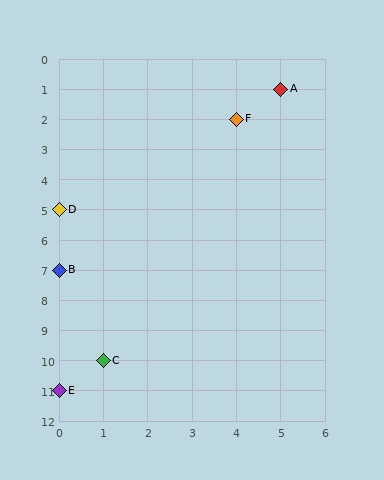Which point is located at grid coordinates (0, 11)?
Point E is at (0, 11).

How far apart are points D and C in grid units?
Points D and C are 1 column and 5 rows apart (about 5.1 grid units diagonally).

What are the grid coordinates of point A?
Point A is at grid coordinates (5, 1).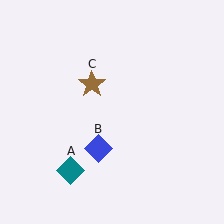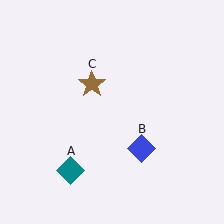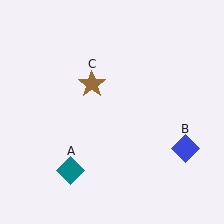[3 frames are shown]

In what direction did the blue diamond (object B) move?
The blue diamond (object B) moved right.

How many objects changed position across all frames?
1 object changed position: blue diamond (object B).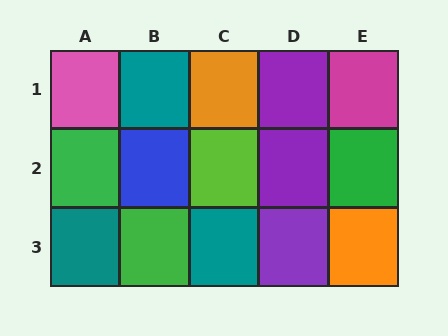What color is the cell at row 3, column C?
Teal.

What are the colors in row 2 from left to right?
Green, blue, lime, purple, green.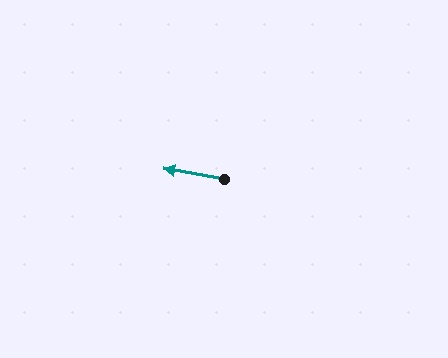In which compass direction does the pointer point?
West.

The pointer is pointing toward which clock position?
Roughly 9 o'clock.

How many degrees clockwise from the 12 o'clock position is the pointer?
Approximately 280 degrees.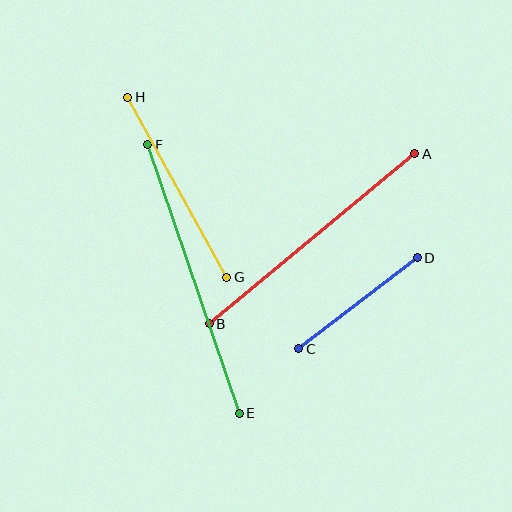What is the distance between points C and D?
The distance is approximately 149 pixels.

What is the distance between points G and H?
The distance is approximately 205 pixels.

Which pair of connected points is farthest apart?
Points E and F are farthest apart.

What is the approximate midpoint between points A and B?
The midpoint is at approximately (312, 239) pixels.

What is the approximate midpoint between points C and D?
The midpoint is at approximately (358, 303) pixels.